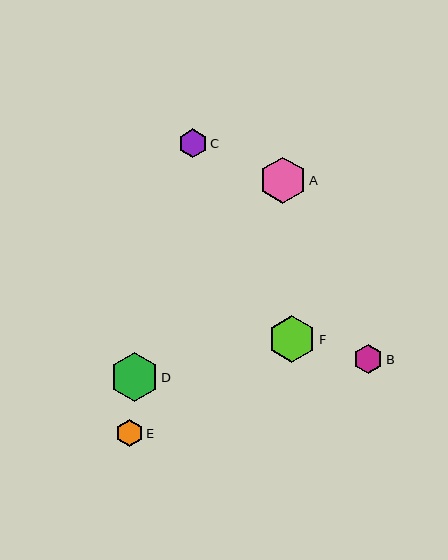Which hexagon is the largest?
Hexagon D is the largest with a size of approximately 48 pixels.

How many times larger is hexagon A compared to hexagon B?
Hexagon A is approximately 1.6 times the size of hexagon B.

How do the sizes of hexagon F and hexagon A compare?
Hexagon F and hexagon A are approximately the same size.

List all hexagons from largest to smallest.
From largest to smallest: D, F, A, B, C, E.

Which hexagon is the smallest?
Hexagon E is the smallest with a size of approximately 27 pixels.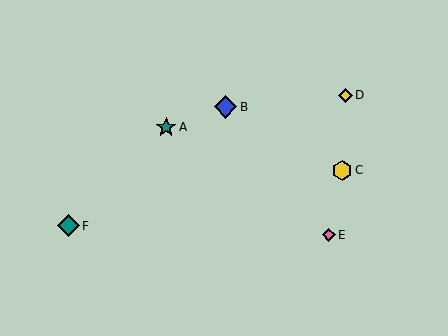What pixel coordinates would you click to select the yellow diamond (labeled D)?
Click at (345, 95) to select the yellow diamond D.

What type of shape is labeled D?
Shape D is a yellow diamond.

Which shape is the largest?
The blue diamond (labeled B) is the largest.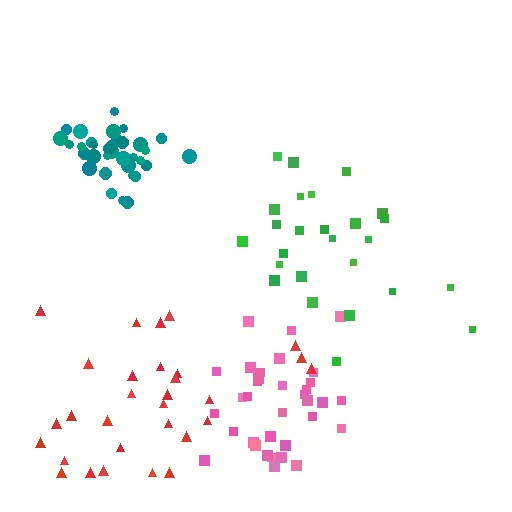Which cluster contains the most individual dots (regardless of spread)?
Teal (35).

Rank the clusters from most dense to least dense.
teal, pink, green, red.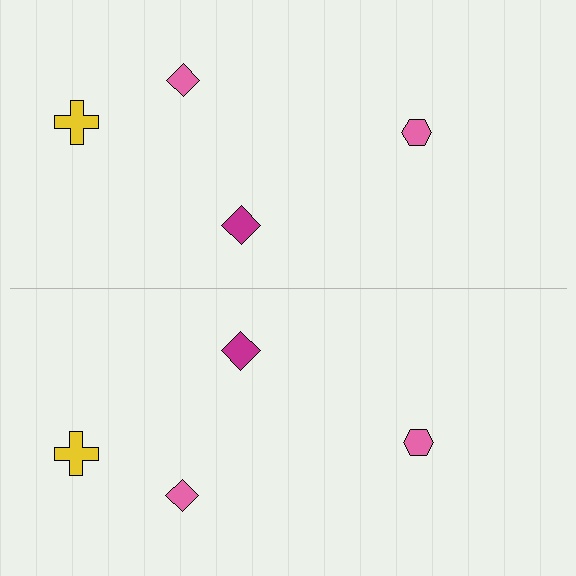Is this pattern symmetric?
Yes, this pattern has bilateral (reflection) symmetry.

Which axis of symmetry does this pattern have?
The pattern has a horizontal axis of symmetry running through the center of the image.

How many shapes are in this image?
There are 8 shapes in this image.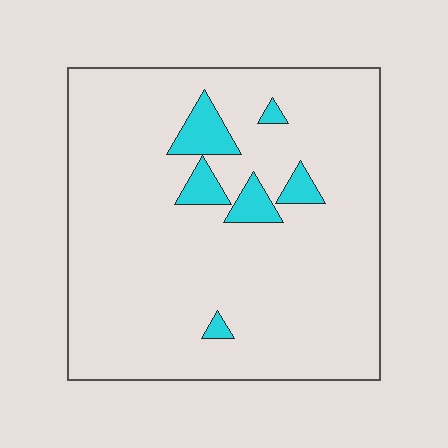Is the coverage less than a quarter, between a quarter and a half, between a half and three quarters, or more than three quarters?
Less than a quarter.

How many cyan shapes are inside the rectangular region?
6.